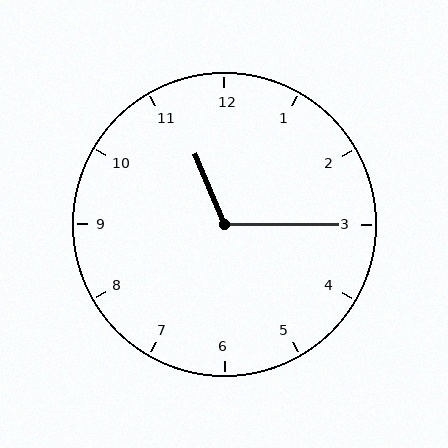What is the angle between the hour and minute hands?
Approximately 112 degrees.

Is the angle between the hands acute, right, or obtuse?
It is obtuse.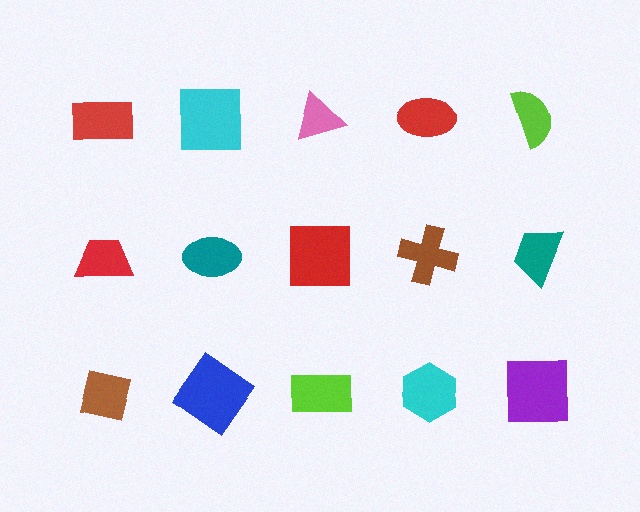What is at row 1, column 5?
A lime semicircle.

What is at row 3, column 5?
A purple square.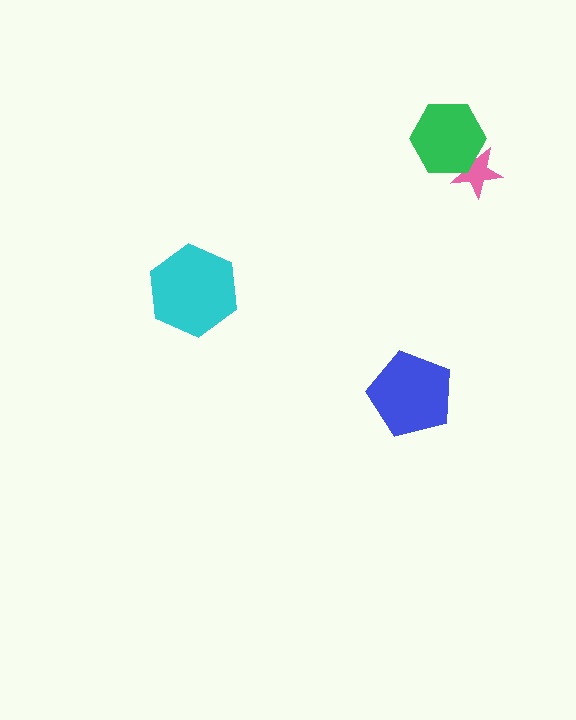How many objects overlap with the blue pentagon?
0 objects overlap with the blue pentagon.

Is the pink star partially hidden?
Yes, it is partially covered by another shape.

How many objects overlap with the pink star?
1 object overlaps with the pink star.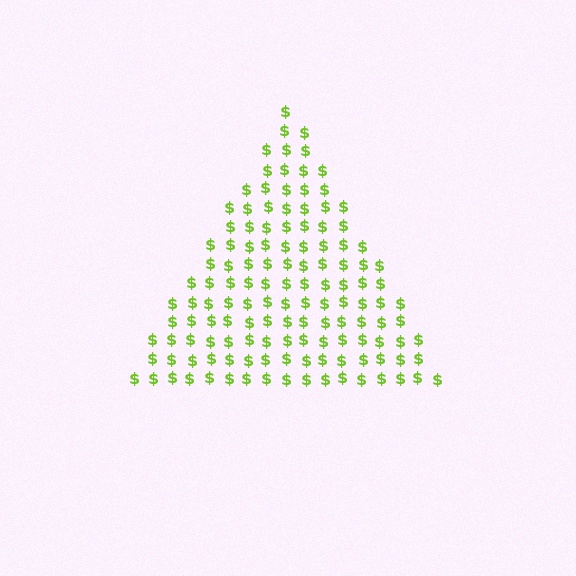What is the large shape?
The large shape is a triangle.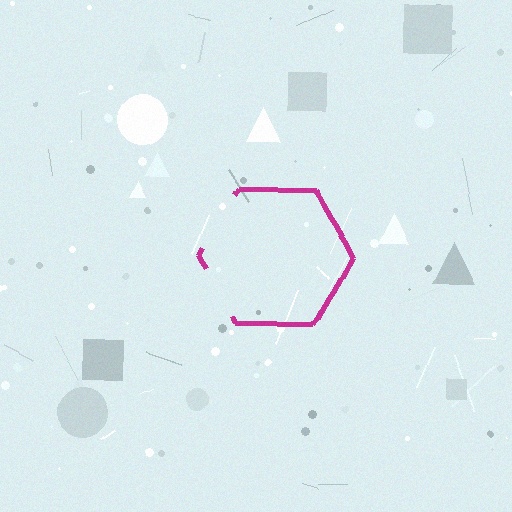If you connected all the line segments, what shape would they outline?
They would outline a hexagon.